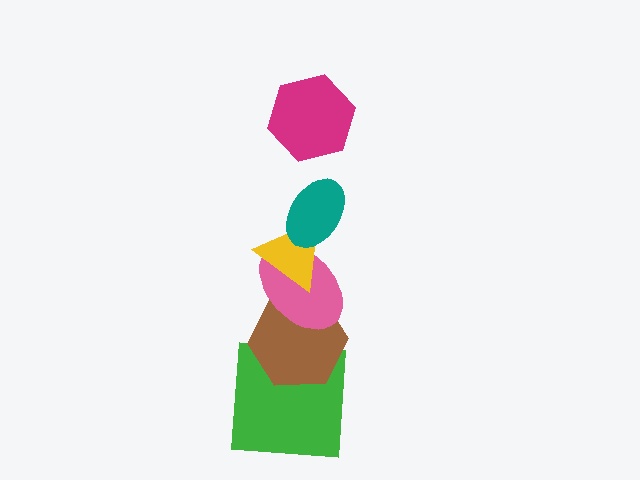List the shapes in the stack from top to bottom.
From top to bottom: the magenta hexagon, the teal ellipse, the yellow triangle, the pink ellipse, the brown hexagon, the green square.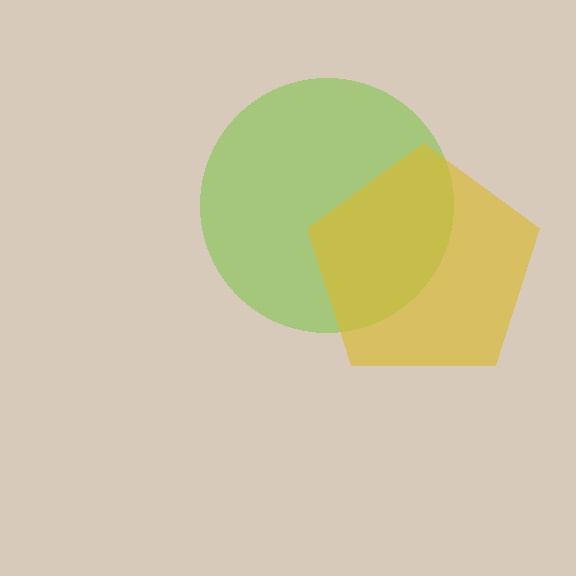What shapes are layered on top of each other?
The layered shapes are: a lime circle, a yellow pentagon.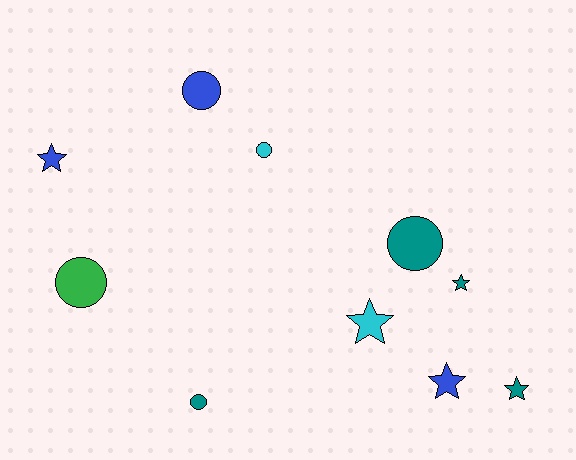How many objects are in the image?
There are 10 objects.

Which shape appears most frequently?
Star, with 5 objects.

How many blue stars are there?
There are 2 blue stars.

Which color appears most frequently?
Teal, with 4 objects.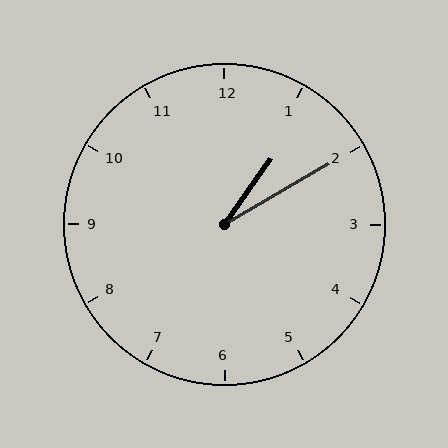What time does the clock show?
1:10.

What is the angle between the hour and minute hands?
Approximately 25 degrees.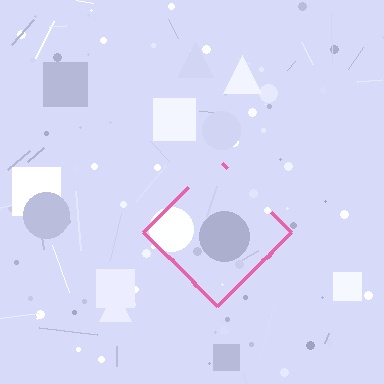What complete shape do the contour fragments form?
The contour fragments form a diamond.